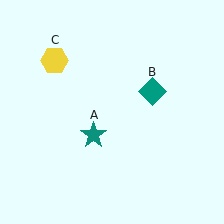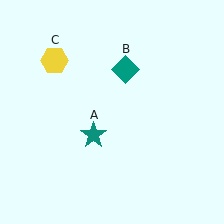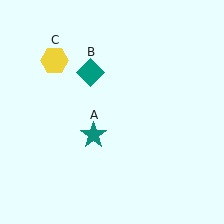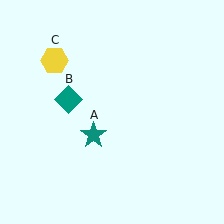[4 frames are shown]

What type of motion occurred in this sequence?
The teal diamond (object B) rotated counterclockwise around the center of the scene.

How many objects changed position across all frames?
1 object changed position: teal diamond (object B).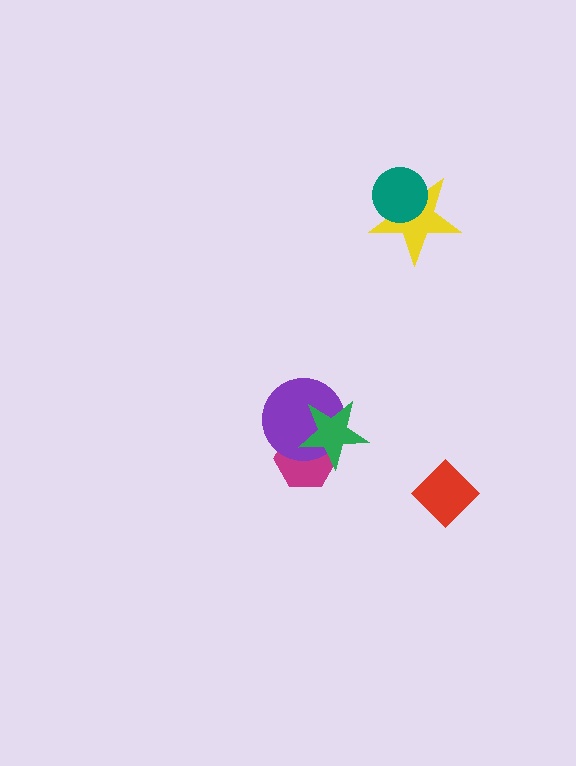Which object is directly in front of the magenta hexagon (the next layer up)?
The purple circle is directly in front of the magenta hexagon.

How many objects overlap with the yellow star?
1 object overlaps with the yellow star.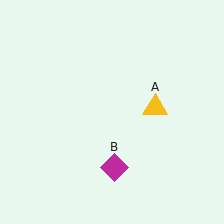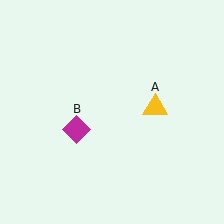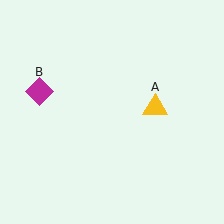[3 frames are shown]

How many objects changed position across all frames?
1 object changed position: magenta diamond (object B).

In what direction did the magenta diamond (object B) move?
The magenta diamond (object B) moved up and to the left.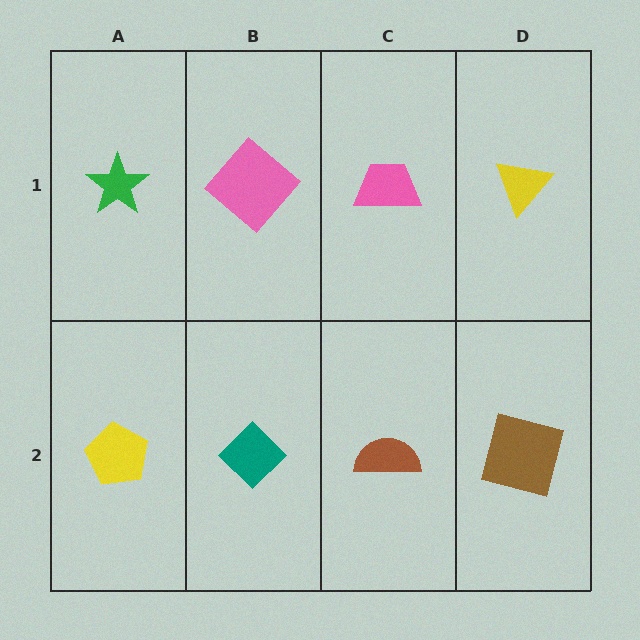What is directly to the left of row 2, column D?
A brown semicircle.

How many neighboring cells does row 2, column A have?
2.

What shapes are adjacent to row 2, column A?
A green star (row 1, column A), a teal diamond (row 2, column B).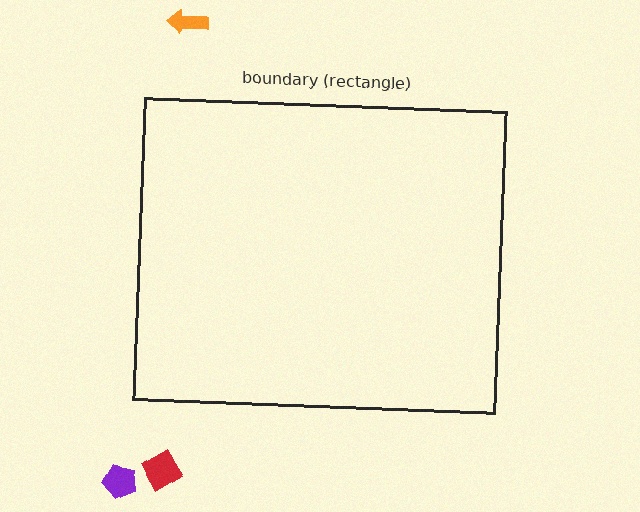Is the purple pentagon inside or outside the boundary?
Outside.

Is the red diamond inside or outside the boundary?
Outside.